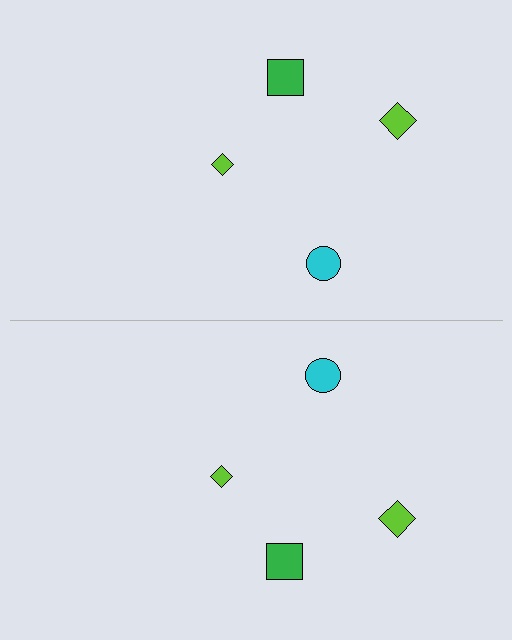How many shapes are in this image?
There are 8 shapes in this image.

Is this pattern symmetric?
Yes, this pattern has bilateral (reflection) symmetry.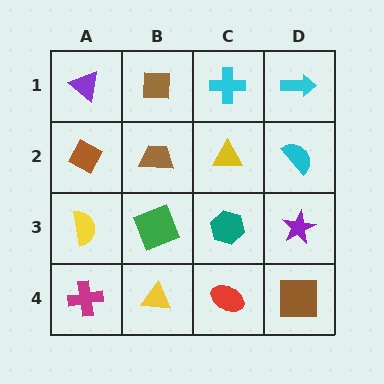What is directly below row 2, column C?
A teal hexagon.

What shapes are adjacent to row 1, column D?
A cyan semicircle (row 2, column D), a cyan cross (row 1, column C).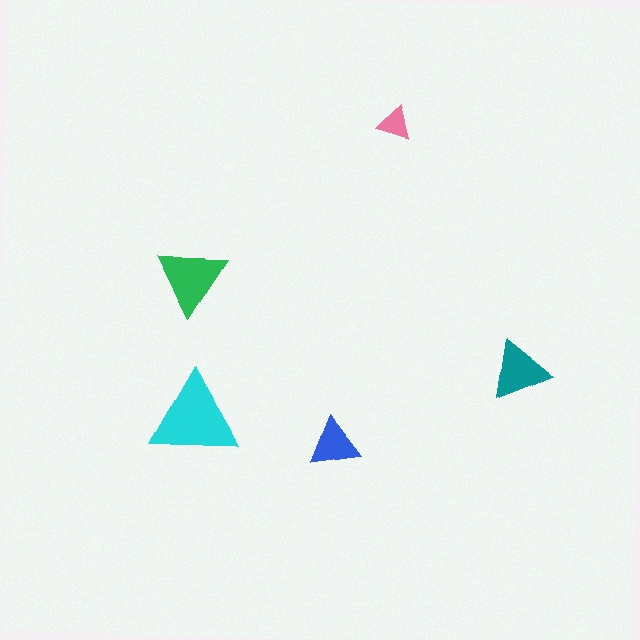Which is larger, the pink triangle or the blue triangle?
The blue one.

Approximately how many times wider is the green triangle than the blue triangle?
About 1.5 times wider.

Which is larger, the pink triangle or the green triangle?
The green one.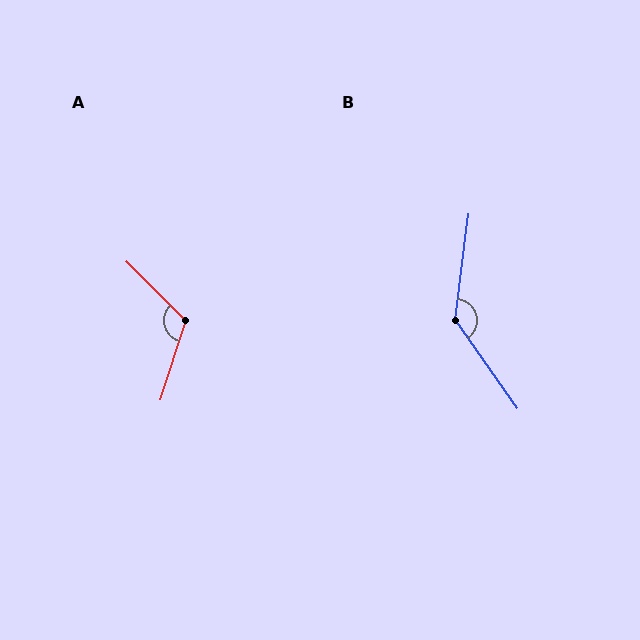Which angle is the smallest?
A, at approximately 117 degrees.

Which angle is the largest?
B, at approximately 138 degrees.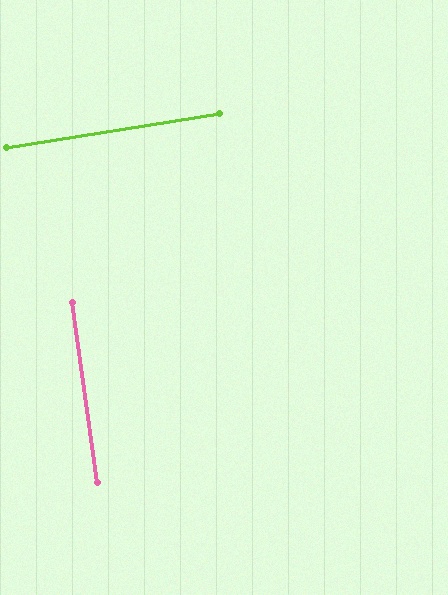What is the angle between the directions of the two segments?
Approximately 89 degrees.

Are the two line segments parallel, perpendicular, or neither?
Perpendicular — they meet at approximately 89°.